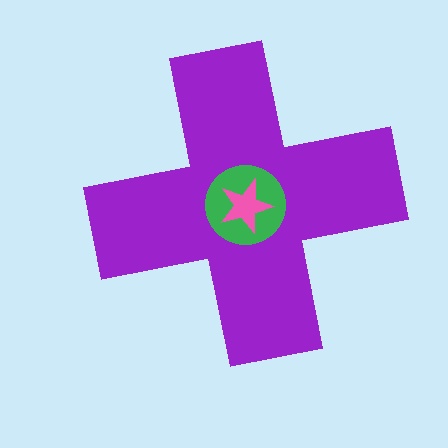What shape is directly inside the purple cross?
The green circle.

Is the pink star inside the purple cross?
Yes.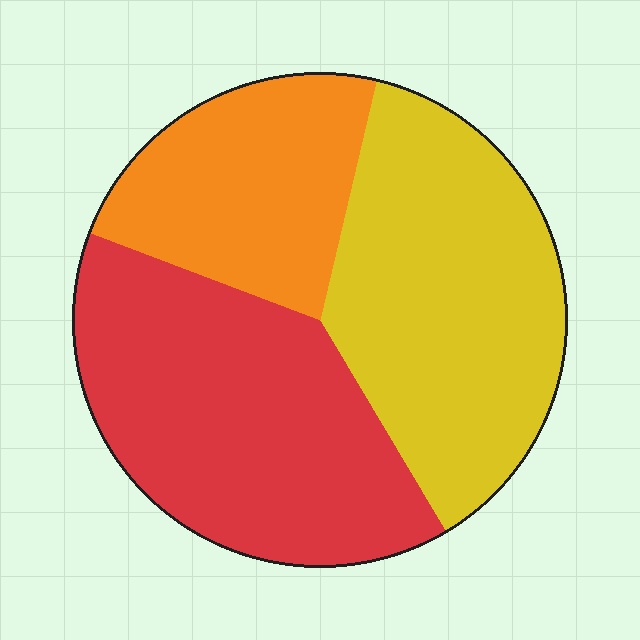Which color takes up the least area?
Orange, at roughly 25%.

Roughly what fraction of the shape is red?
Red covers 39% of the shape.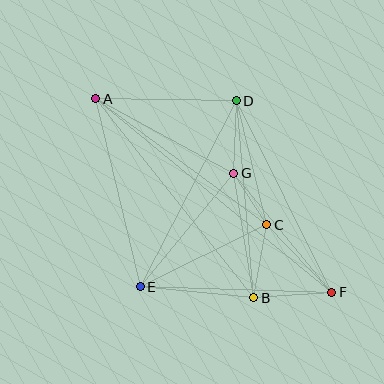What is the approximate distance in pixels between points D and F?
The distance between D and F is approximately 214 pixels.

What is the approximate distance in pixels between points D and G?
The distance between D and G is approximately 72 pixels.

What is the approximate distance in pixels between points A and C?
The distance between A and C is approximately 213 pixels.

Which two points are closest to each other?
Points C and G are closest to each other.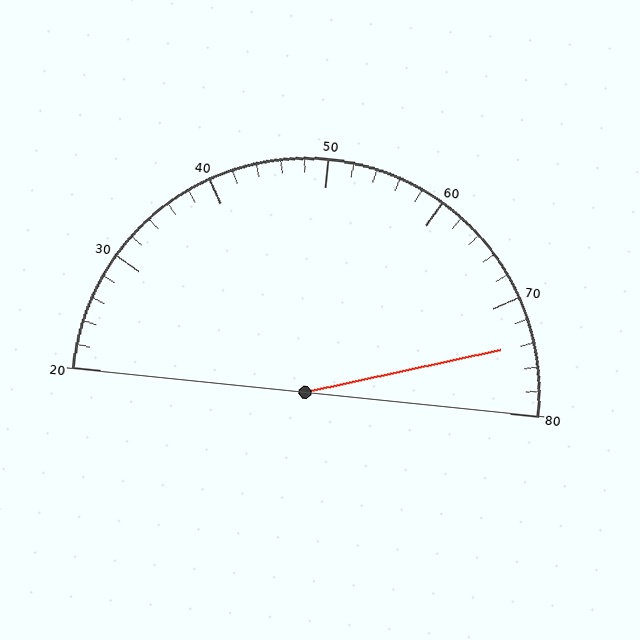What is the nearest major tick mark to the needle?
The nearest major tick mark is 70.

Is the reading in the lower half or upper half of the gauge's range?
The reading is in the upper half of the range (20 to 80).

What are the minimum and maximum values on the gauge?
The gauge ranges from 20 to 80.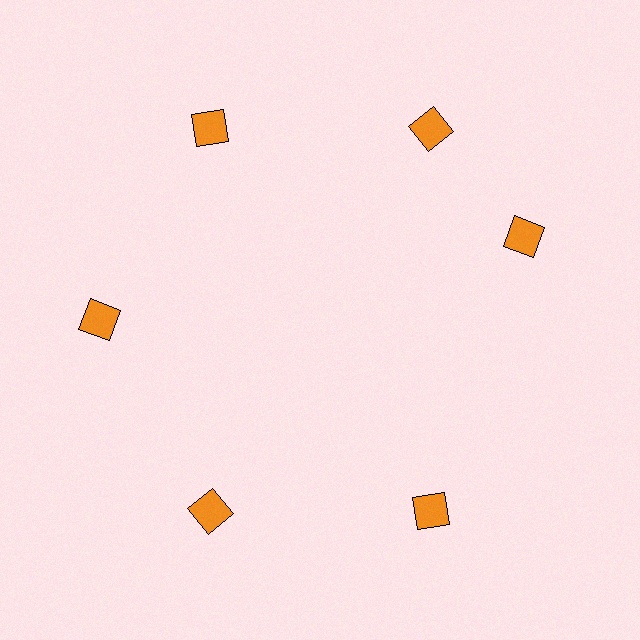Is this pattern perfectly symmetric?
No. The 6 orange squares are arranged in a ring, but one element near the 3 o'clock position is rotated out of alignment along the ring, breaking the 6-fold rotational symmetry.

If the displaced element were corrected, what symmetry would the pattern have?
It would have 6-fold rotational symmetry — the pattern would map onto itself every 60 degrees.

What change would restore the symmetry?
The symmetry would be restored by rotating it back into even spacing with its neighbors so that all 6 squares sit at equal angles and equal distance from the center.